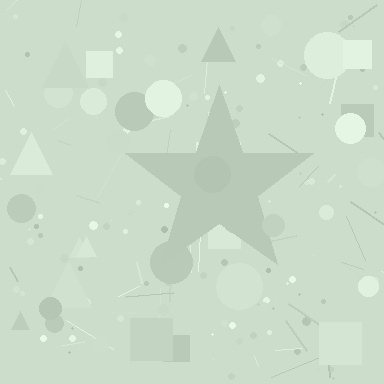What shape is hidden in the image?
A star is hidden in the image.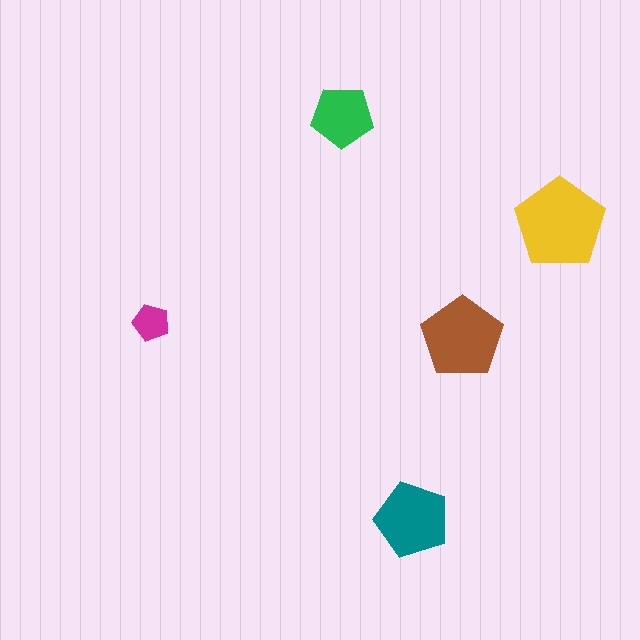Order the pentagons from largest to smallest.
the yellow one, the brown one, the teal one, the green one, the magenta one.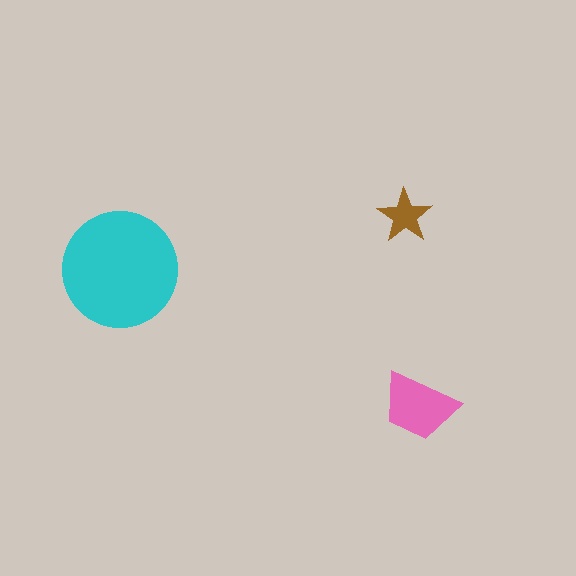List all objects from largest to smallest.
The cyan circle, the pink trapezoid, the brown star.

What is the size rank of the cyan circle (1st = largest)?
1st.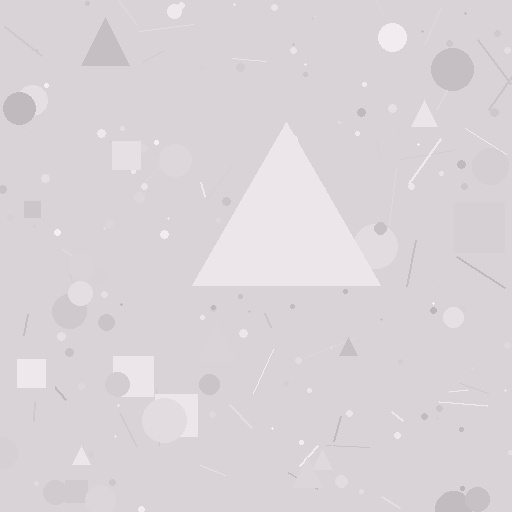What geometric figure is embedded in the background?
A triangle is embedded in the background.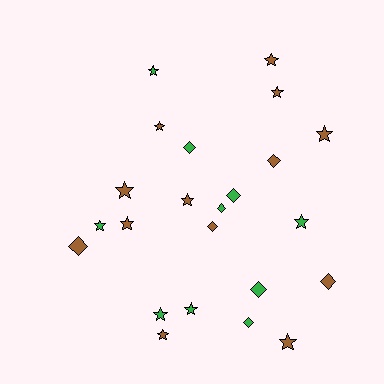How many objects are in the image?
There are 23 objects.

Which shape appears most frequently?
Star, with 14 objects.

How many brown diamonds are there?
There are 4 brown diamonds.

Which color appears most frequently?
Brown, with 13 objects.